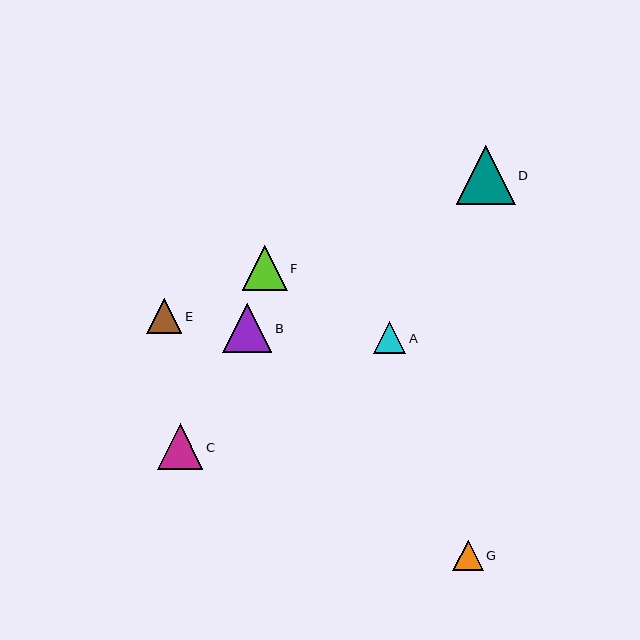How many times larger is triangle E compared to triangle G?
Triangle E is approximately 1.2 times the size of triangle G.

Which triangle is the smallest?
Triangle G is the smallest with a size of approximately 30 pixels.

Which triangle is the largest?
Triangle D is the largest with a size of approximately 58 pixels.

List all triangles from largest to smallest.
From largest to smallest: D, B, C, F, E, A, G.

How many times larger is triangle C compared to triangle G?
Triangle C is approximately 1.5 times the size of triangle G.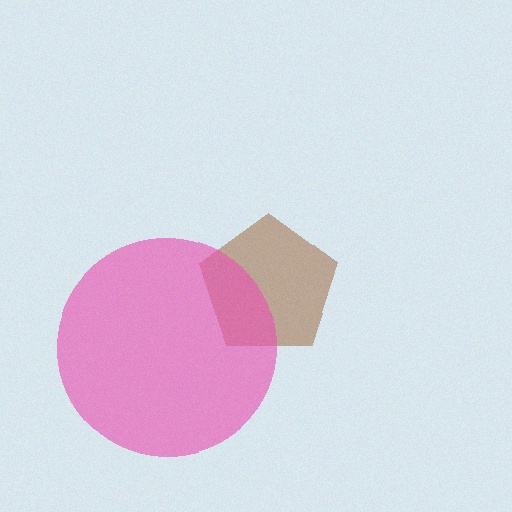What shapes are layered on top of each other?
The layered shapes are: a brown pentagon, a pink circle.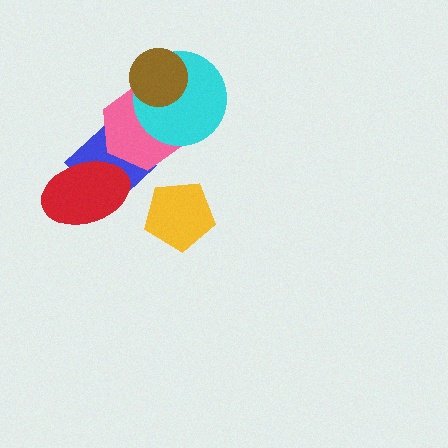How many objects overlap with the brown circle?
2 objects overlap with the brown circle.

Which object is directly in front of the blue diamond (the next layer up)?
The pink hexagon is directly in front of the blue diamond.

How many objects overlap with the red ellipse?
1 object overlaps with the red ellipse.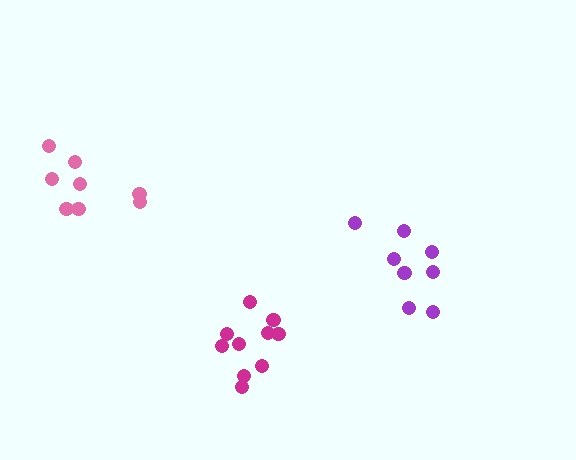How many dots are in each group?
Group 1: 8 dots, Group 2: 8 dots, Group 3: 10 dots (26 total).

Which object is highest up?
The pink cluster is topmost.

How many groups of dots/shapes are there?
There are 3 groups.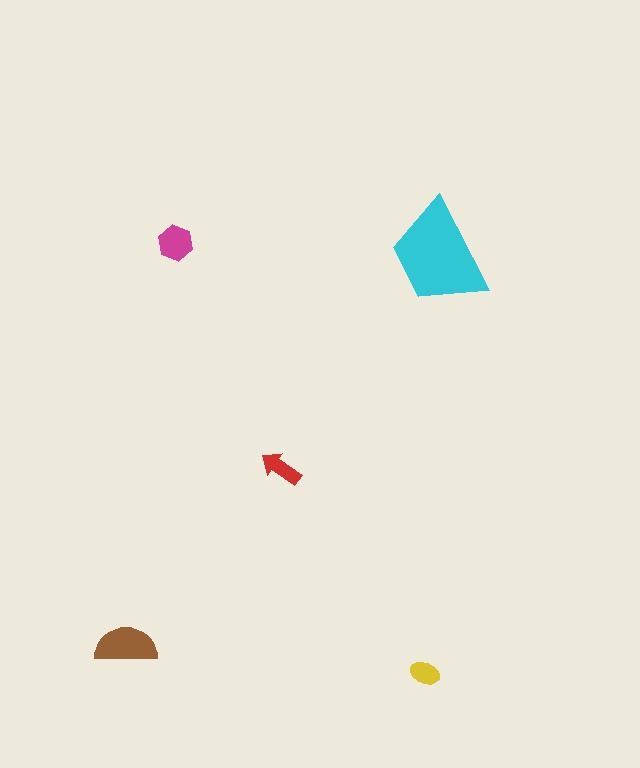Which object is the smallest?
The yellow ellipse.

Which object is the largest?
The cyan trapezoid.